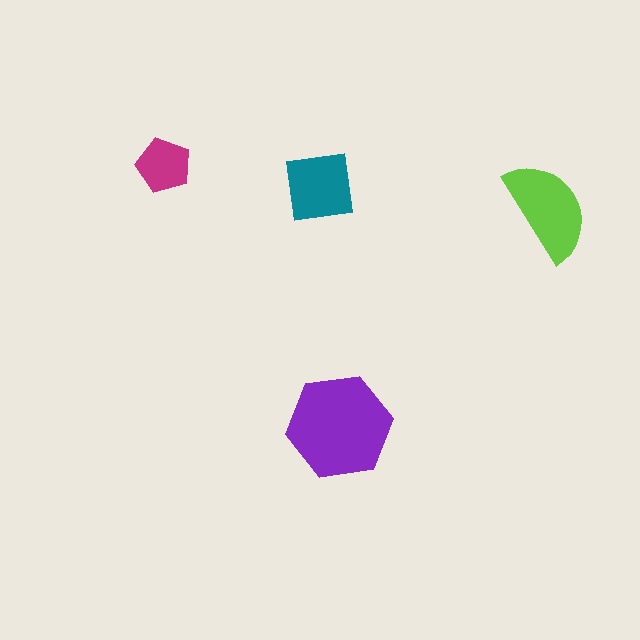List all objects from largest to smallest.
The purple hexagon, the lime semicircle, the teal square, the magenta pentagon.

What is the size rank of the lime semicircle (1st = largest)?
2nd.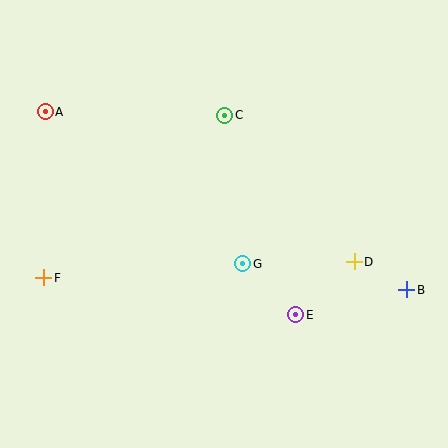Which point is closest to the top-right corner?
Point C is closest to the top-right corner.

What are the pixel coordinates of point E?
Point E is at (296, 315).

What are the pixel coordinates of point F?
Point F is at (44, 278).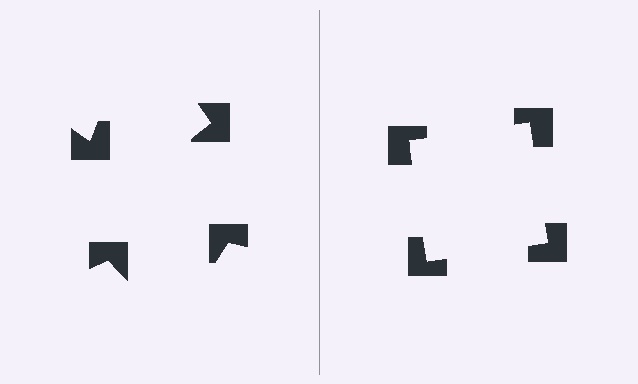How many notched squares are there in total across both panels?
8 — 4 on each side.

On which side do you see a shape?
An illusory square appears on the right side. On the left side the wedge cuts are rotated, so no coherent shape forms.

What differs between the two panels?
The notched squares are positioned identically on both sides; only the wedge orientations differ. On the right they align to a square; on the left they are misaligned.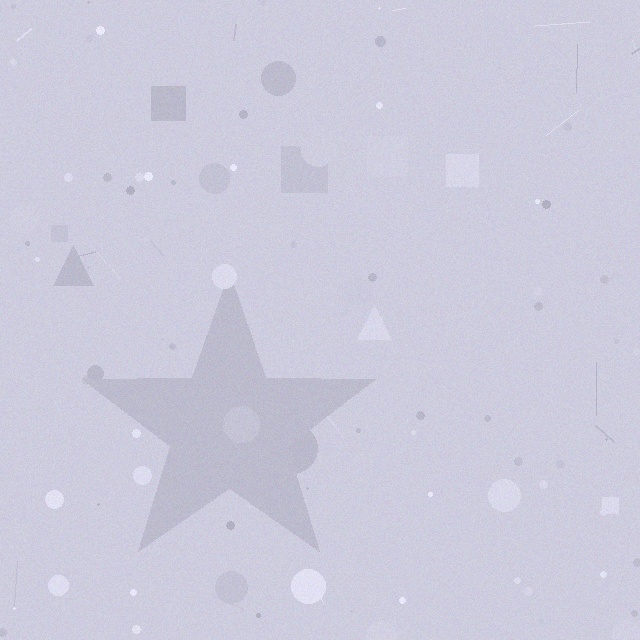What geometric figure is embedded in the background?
A star is embedded in the background.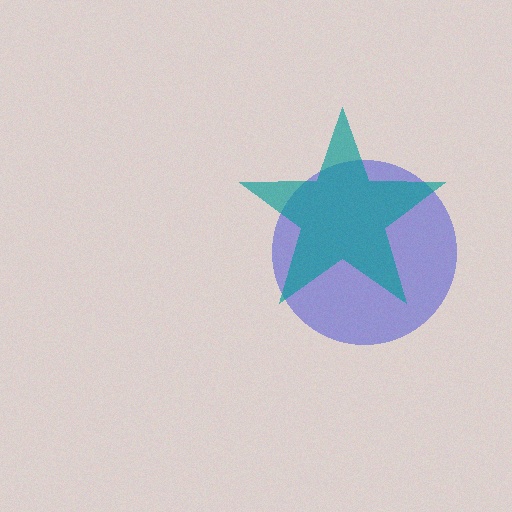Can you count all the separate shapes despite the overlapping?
Yes, there are 2 separate shapes.